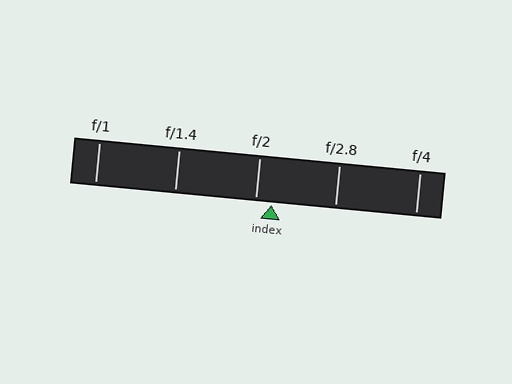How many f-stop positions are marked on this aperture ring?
There are 5 f-stop positions marked.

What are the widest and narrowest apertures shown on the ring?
The widest aperture shown is f/1 and the narrowest is f/4.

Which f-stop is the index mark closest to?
The index mark is closest to f/2.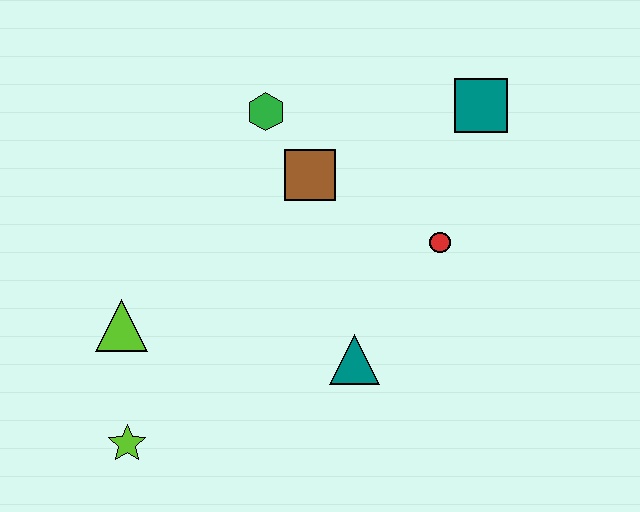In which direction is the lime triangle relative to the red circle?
The lime triangle is to the left of the red circle.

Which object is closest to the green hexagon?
The brown square is closest to the green hexagon.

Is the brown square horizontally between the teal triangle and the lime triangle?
Yes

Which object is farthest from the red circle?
The lime star is farthest from the red circle.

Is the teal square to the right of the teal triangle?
Yes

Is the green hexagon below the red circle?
No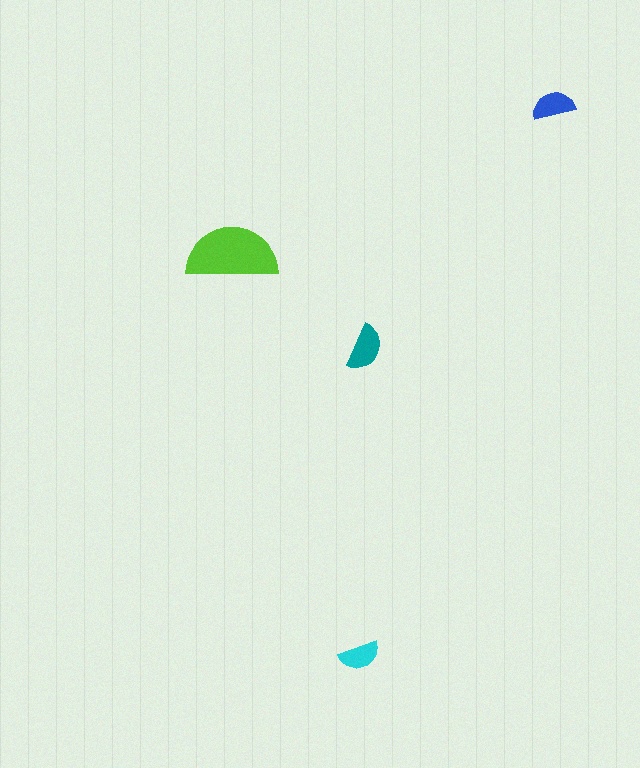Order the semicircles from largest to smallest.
the lime one, the teal one, the blue one, the cyan one.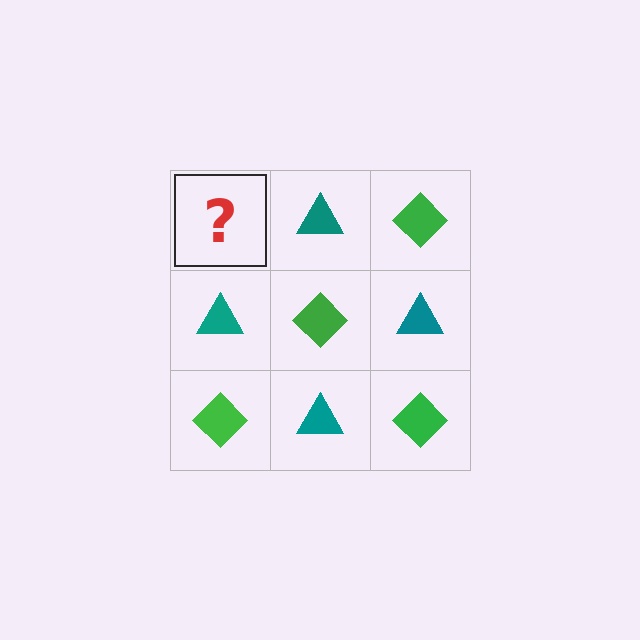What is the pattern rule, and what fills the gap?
The rule is that it alternates green diamond and teal triangle in a checkerboard pattern. The gap should be filled with a green diamond.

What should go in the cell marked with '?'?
The missing cell should contain a green diamond.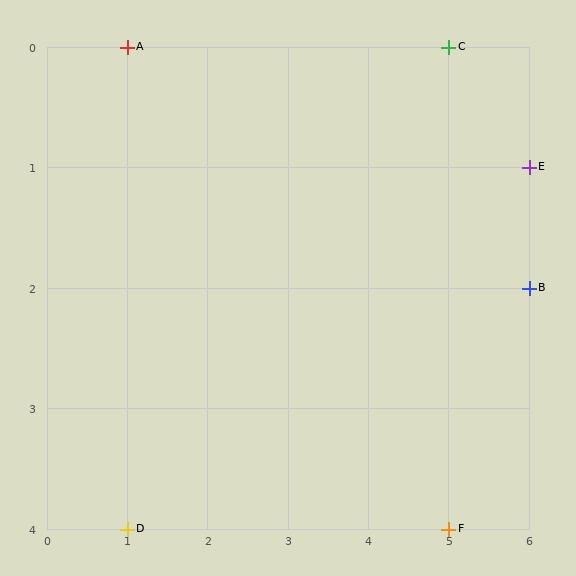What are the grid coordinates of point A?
Point A is at grid coordinates (1, 0).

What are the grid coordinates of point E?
Point E is at grid coordinates (6, 1).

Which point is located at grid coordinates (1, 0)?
Point A is at (1, 0).